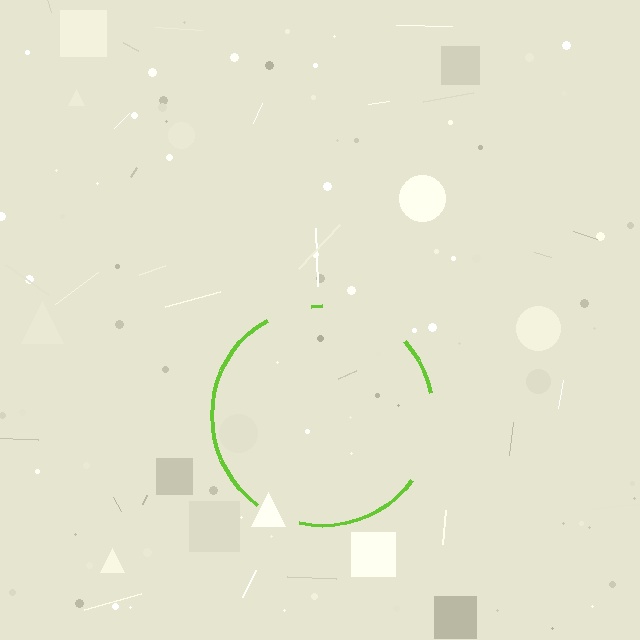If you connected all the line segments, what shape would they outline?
They would outline a circle.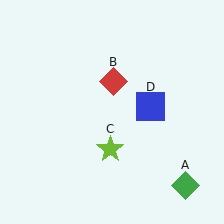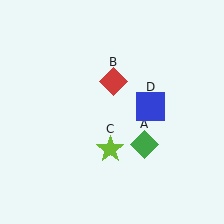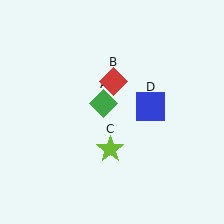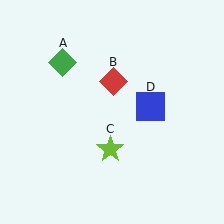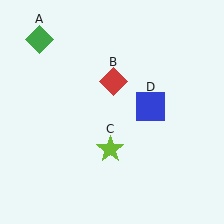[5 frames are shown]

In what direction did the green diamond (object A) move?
The green diamond (object A) moved up and to the left.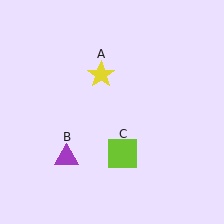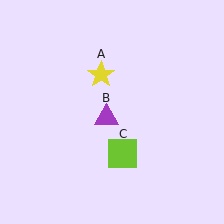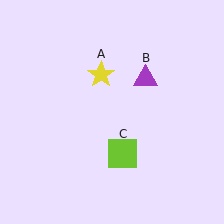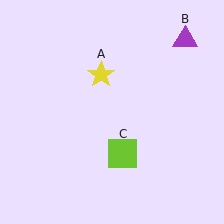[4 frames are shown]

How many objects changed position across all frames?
1 object changed position: purple triangle (object B).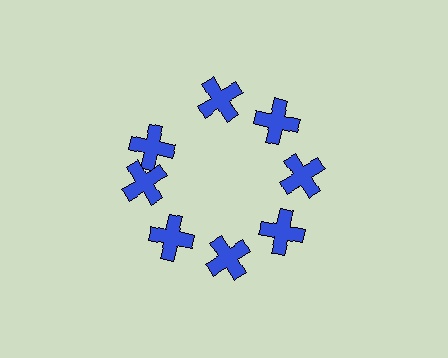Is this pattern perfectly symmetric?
No. The 8 blue crosses are arranged in a ring, but one element near the 10 o'clock position is rotated out of alignment along the ring, breaking the 8-fold rotational symmetry.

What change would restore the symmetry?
The symmetry would be restored by rotating it back into even spacing with its neighbors so that all 8 crosses sit at equal angles and equal distance from the center.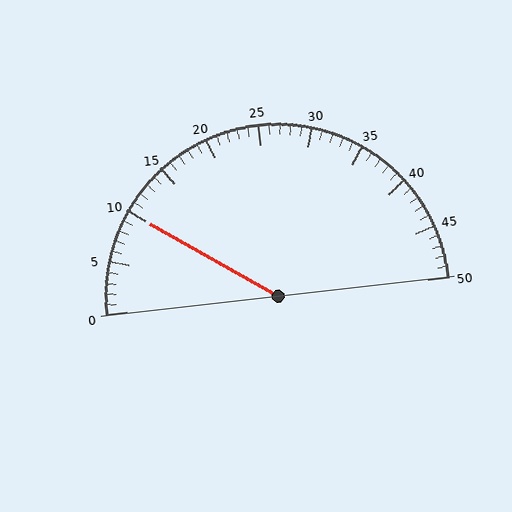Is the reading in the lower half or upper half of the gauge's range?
The reading is in the lower half of the range (0 to 50).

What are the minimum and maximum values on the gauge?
The gauge ranges from 0 to 50.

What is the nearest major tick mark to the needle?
The nearest major tick mark is 10.